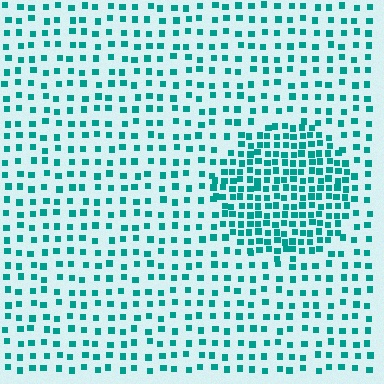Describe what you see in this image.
The image contains small teal elements arranged at two different densities. A circle-shaped region is visible where the elements are more densely packed than the surrounding area.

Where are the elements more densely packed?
The elements are more densely packed inside the circle boundary.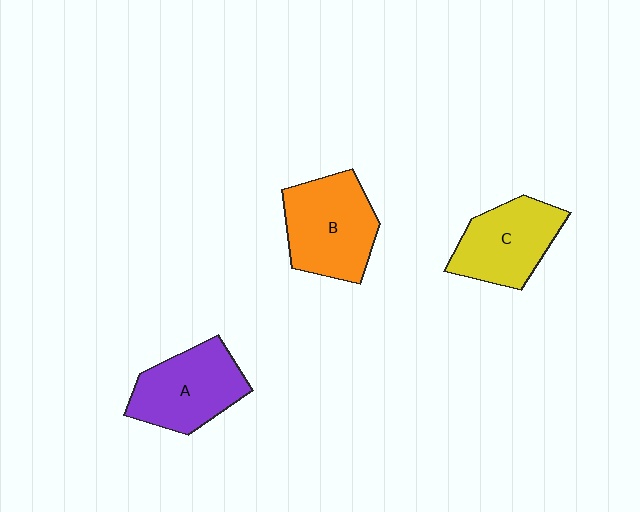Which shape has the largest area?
Shape B (orange).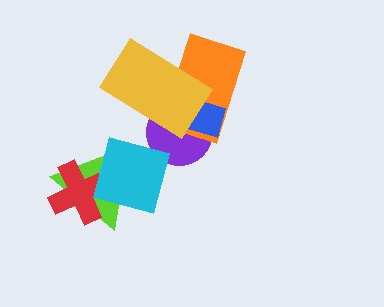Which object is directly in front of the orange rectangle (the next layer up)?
The blue rectangle is directly in front of the orange rectangle.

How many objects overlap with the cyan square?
3 objects overlap with the cyan square.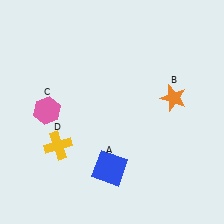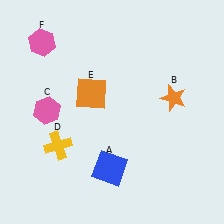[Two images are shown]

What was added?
An orange square (E), a pink hexagon (F) were added in Image 2.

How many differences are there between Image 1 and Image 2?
There are 2 differences between the two images.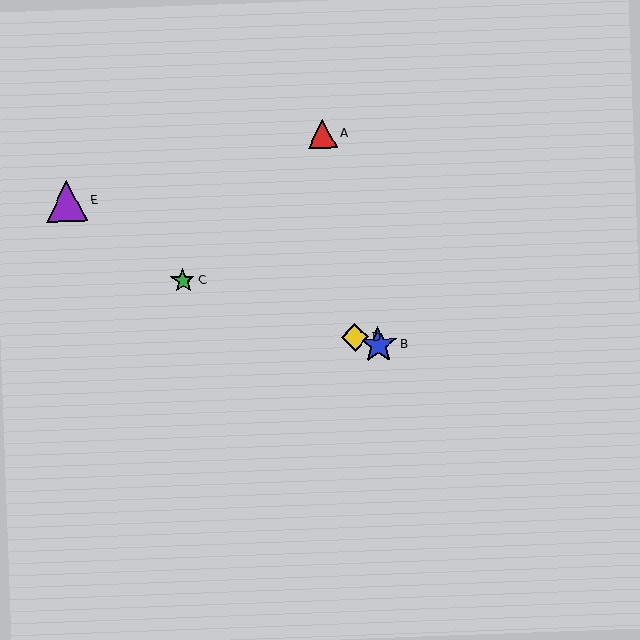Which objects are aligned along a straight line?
Objects B, C, D are aligned along a straight line.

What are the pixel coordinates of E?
Object E is at (67, 201).